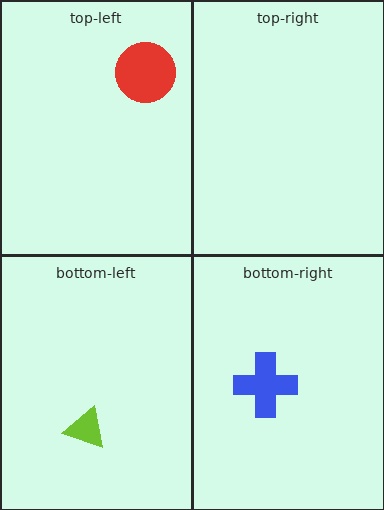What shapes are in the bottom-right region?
The blue cross.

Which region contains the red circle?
The top-left region.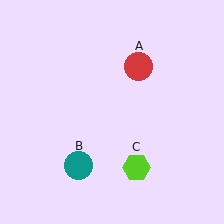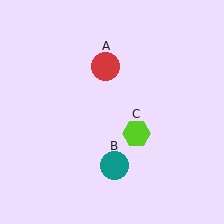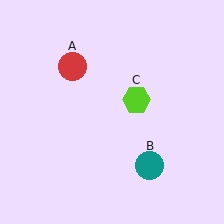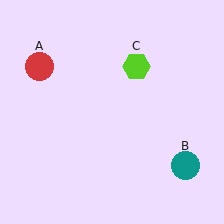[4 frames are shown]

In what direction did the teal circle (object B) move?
The teal circle (object B) moved right.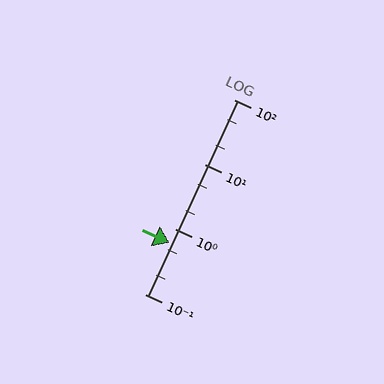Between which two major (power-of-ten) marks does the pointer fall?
The pointer is between 0.1 and 1.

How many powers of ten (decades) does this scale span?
The scale spans 3 decades, from 0.1 to 100.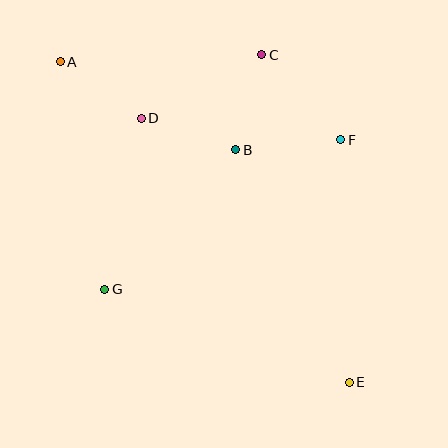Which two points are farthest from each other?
Points A and E are farthest from each other.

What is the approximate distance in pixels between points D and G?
The distance between D and G is approximately 175 pixels.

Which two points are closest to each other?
Points B and C are closest to each other.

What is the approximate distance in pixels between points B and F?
The distance between B and F is approximately 105 pixels.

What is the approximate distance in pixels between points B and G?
The distance between B and G is approximately 192 pixels.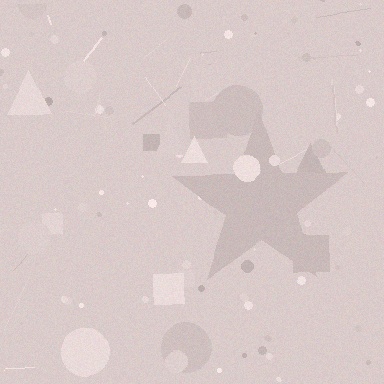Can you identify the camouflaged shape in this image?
The camouflaged shape is a star.